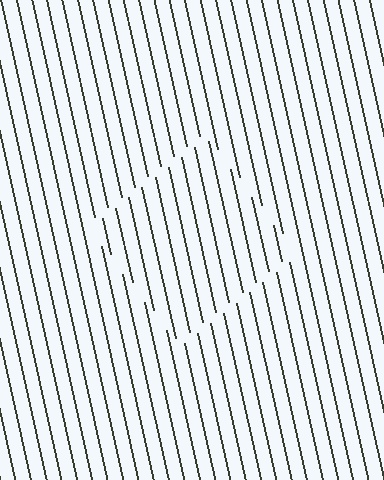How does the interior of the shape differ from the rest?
The interior of the shape contains the same grating, shifted by half a period — the contour is defined by the phase discontinuity where line-ends from the inner and outer gratings abut.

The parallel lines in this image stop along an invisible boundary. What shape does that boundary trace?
An illusory square. The interior of the shape contains the same grating, shifted by half a period — the contour is defined by the phase discontinuity where line-ends from the inner and outer gratings abut.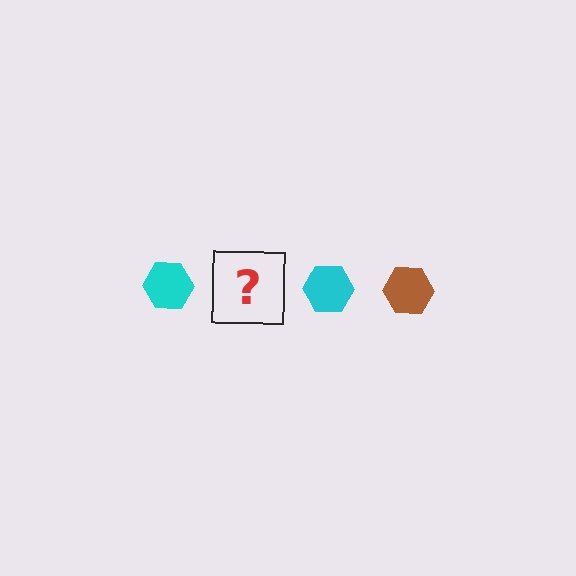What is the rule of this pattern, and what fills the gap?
The rule is that the pattern cycles through cyan, brown hexagons. The gap should be filled with a brown hexagon.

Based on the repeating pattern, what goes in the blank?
The blank should be a brown hexagon.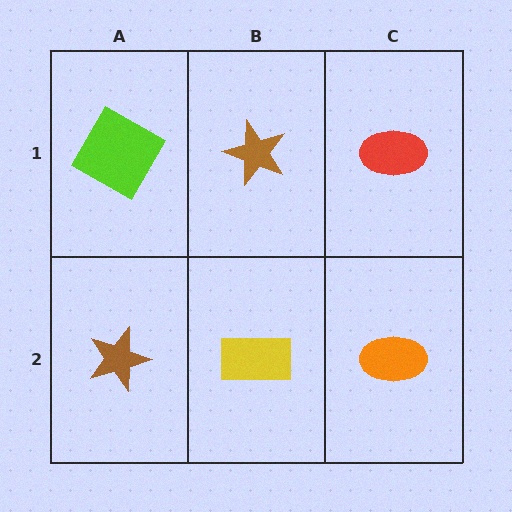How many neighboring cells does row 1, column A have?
2.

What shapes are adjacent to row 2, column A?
A lime square (row 1, column A), a yellow rectangle (row 2, column B).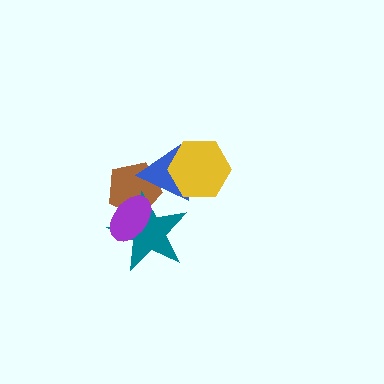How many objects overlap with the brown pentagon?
3 objects overlap with the brown pentagon.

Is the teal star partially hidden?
Yes, it is partially covered by another shape.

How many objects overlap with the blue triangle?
3 objects overlap with the blue triangle.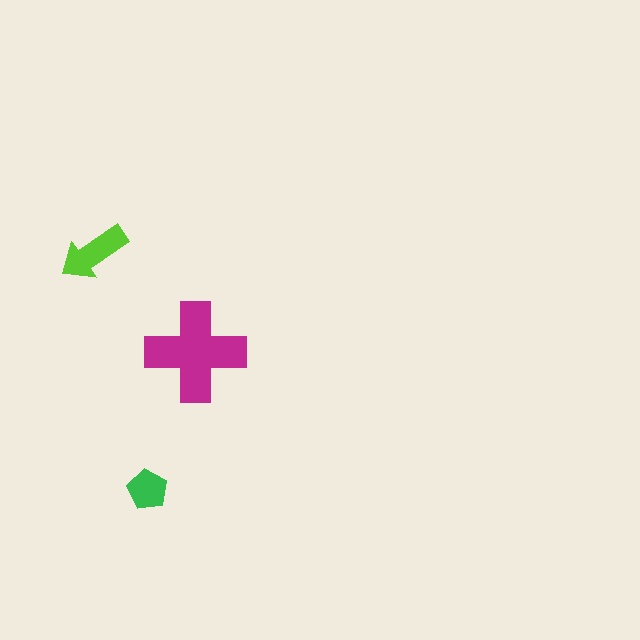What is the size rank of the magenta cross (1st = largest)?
1st.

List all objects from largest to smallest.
The magenta cross, the lime arrow, the green pentagon.